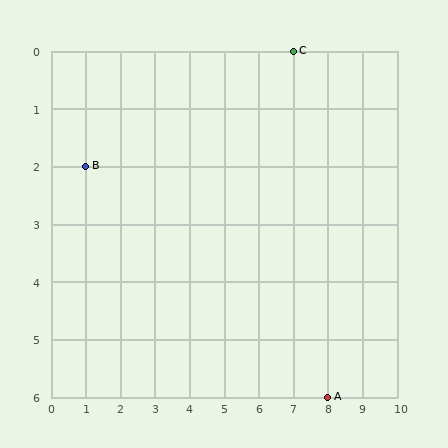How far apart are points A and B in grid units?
Points A and B are 7 columns and 4 rows apart (about 8.1 grid units diagonally).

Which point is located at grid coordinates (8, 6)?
Point A is at (8, 6).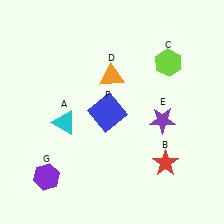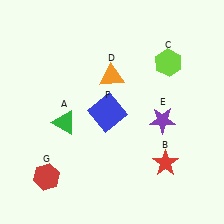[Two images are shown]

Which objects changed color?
A changed from cyan to green. G changed from purple to red.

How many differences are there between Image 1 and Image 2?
There are 2 differences between the two images.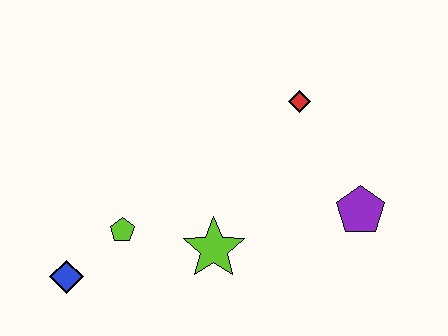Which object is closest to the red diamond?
The purple pentagon is closest to the red diamond.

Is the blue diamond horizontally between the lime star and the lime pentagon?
No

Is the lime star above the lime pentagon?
No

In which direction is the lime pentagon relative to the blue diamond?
The lime pentagon is to the right of the blue diamond.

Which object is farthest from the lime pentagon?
The purple pentagon is farthest from the lime pentagon.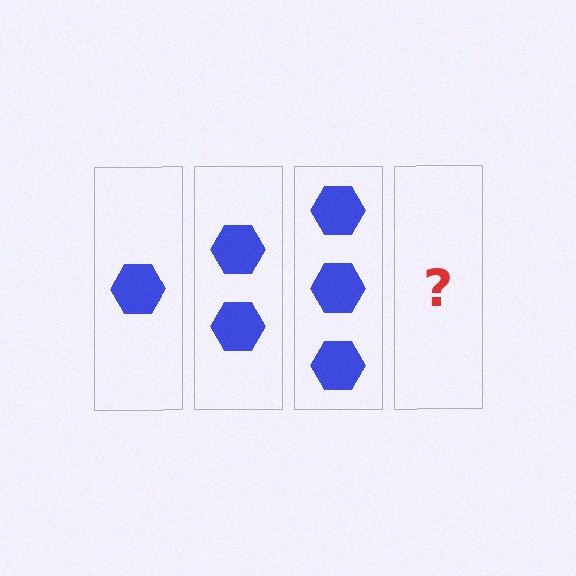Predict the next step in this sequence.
The next step is 4 hexagons.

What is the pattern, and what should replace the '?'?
The pattern is that each step adds one more hexagon. The '?' should be 4 hexagons.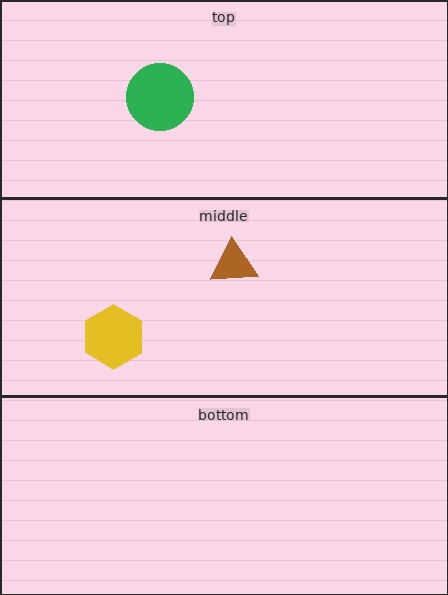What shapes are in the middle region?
The brown triangle, the yellow hexagon.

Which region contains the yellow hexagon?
The middle region.